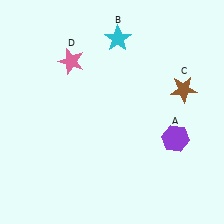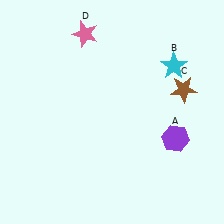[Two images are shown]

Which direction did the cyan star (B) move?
The cyan star (B) moved right.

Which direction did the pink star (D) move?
The pink star (D) moved up.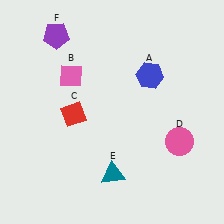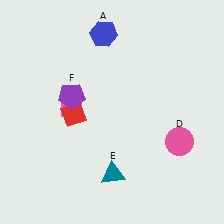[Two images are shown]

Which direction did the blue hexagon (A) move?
The blue hexagon (A) moved left.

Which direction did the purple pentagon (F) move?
The purple pentagon (F) moved down.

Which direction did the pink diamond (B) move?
The pink diamond (B) moved down.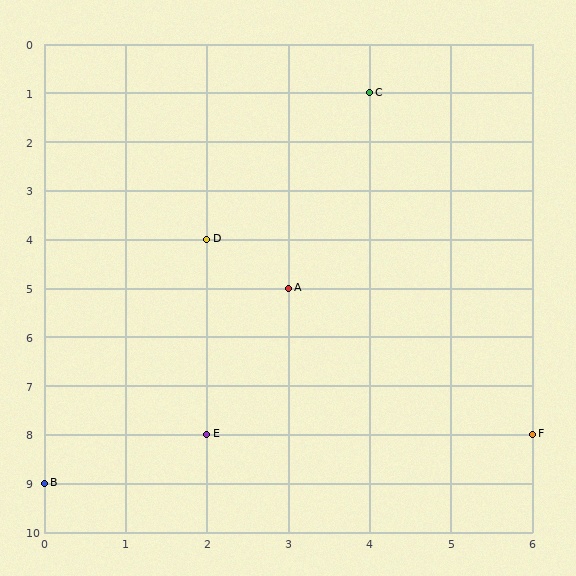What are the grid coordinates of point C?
Point C is at grid coordinates (4, 1).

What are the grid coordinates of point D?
Point D is at grid coordinates (2, 4).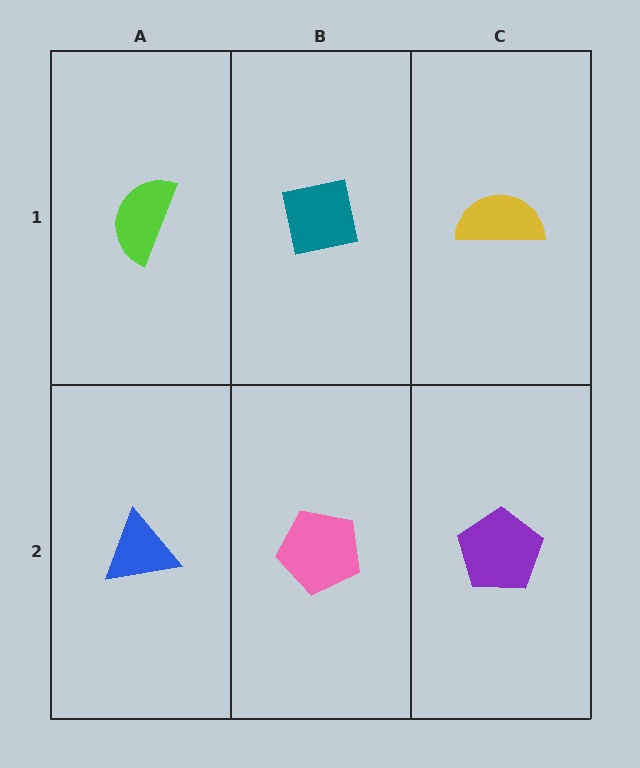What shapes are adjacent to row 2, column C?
A yellow semicircle (row 1, column C), a pink pentagon (row 2, column B).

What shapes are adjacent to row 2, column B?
A teal square (row 1, column B), a blue triangle (row 2, column A), a purple pentagon (row 2, column C).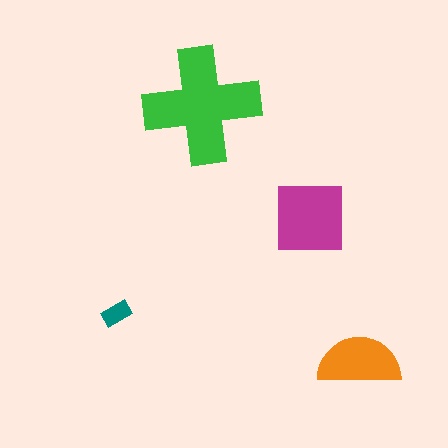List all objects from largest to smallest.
The green cross, the magenta square, the orange semicircle, the teal rectangle.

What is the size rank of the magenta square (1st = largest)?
2nd.